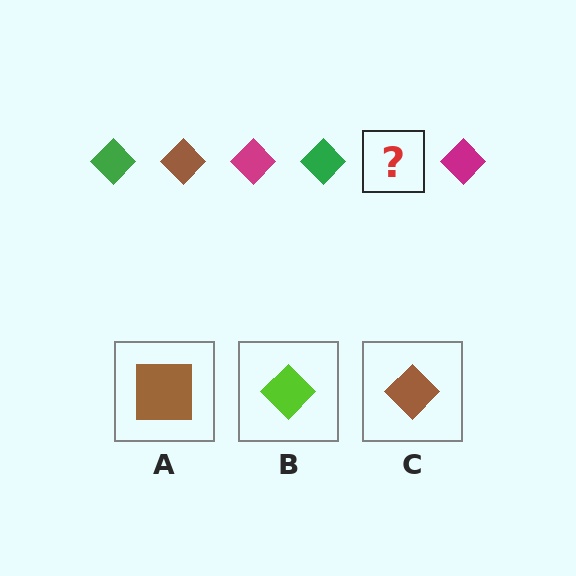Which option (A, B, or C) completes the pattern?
C.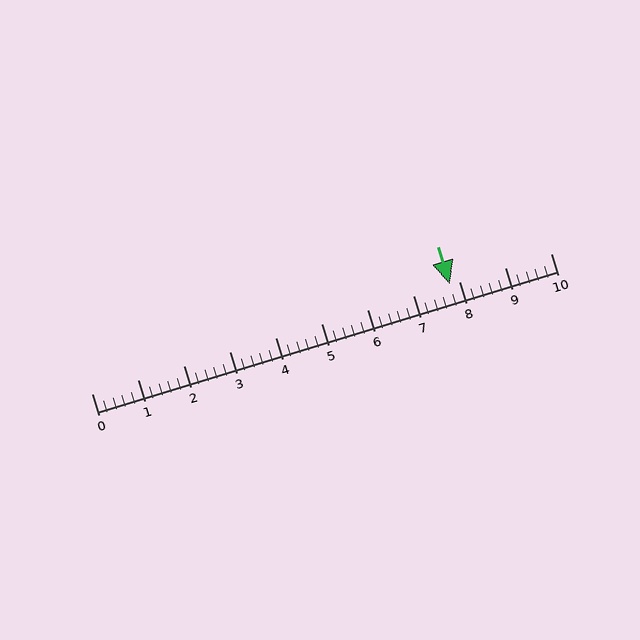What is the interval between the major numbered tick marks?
The major tick marks are spaced 1 units apart.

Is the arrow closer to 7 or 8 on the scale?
The arrow is closer to 8.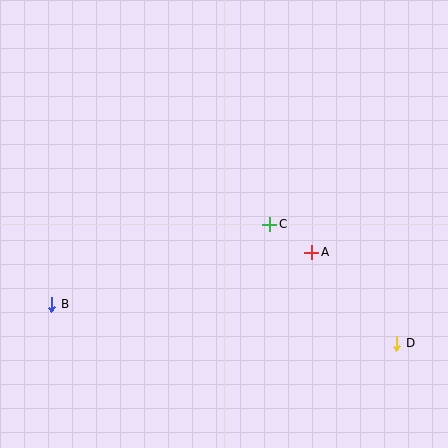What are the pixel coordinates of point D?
Point D is at (397, 343).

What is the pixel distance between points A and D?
The distance between A and D is 125 pixels.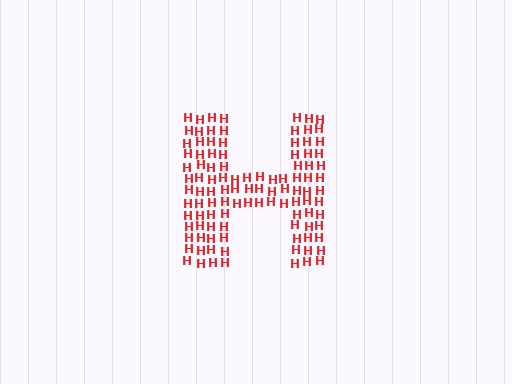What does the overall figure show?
The overall figure shows the letter H.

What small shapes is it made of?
It is made of small letter H's.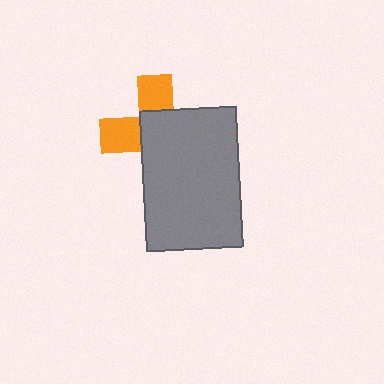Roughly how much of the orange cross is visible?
A small part of it is visible (roughly 38%).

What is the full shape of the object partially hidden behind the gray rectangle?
The partially hidden object is an orange cross.